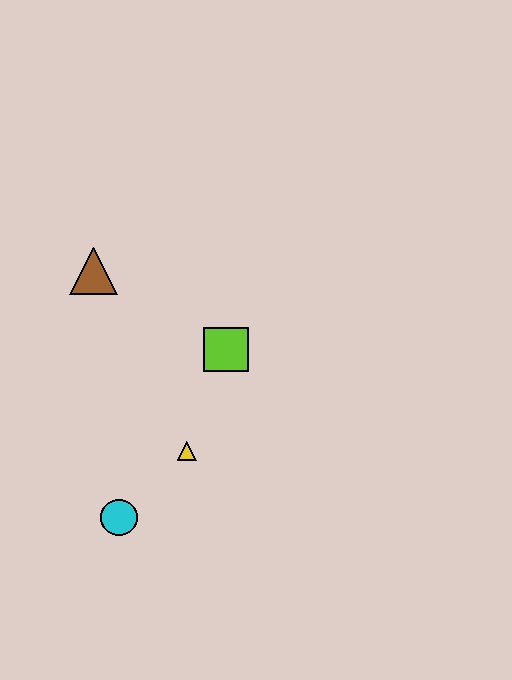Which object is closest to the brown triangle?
The lime square is closest to the brown triangle.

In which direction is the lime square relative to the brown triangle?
The lime square is to the right of the brown triangle.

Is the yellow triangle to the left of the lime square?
Yes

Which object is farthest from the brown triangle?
The cyan circle is farthest from the brown triangle.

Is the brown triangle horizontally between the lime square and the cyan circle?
No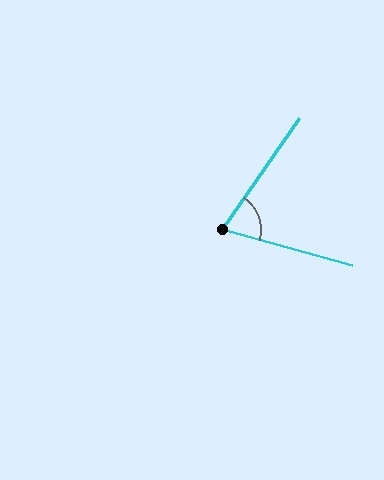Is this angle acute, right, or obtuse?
It is acute.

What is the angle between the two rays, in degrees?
Approximately 71 degrees.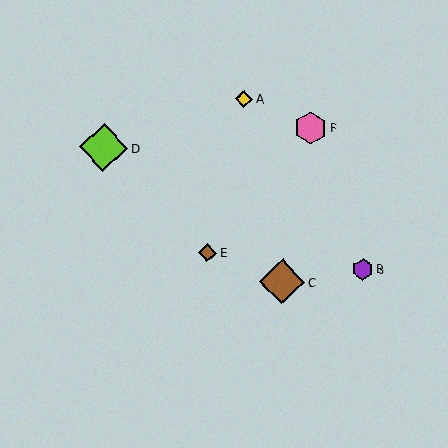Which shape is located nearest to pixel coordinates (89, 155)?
The lime diamond (labeled D) at (104, 148) is nearest to that location.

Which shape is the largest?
The lime diamond (labeled D) is the largest.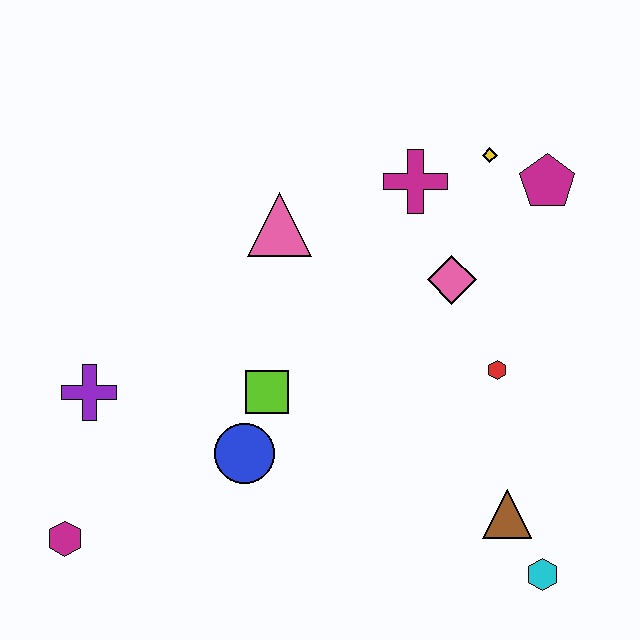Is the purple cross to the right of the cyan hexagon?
No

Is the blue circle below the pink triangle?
Yes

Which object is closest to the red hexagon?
The pink diamond is closest to the red hexagon.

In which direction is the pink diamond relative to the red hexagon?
The pink diamond is above the red hexagon.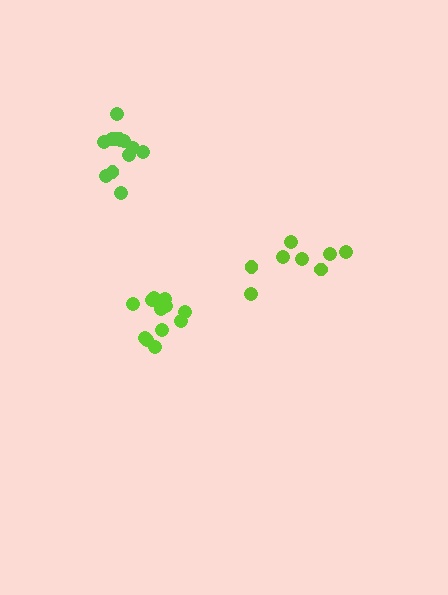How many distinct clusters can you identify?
There are 3 distinct clusters.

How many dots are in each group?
Group 1: 8 dots, Group 2: 13 dots, Group 3: 13 dots (34 total).